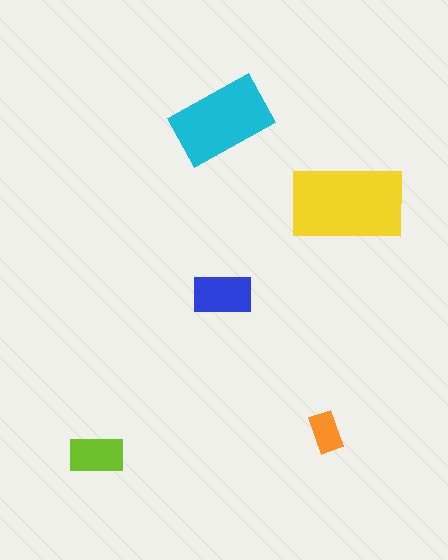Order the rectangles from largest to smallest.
the yellow one, the cyan one, the blue one, the lime one, the orange one.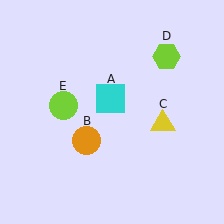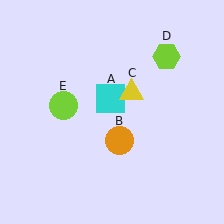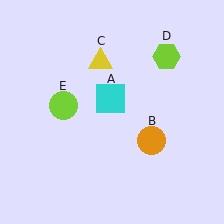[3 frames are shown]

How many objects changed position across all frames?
2 objects changed position: orange circle (object B), yellow triangle (object C).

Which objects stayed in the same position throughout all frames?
Cyan square (object A) and lime hexagon (object D) and lime circle (object E) remained stationary.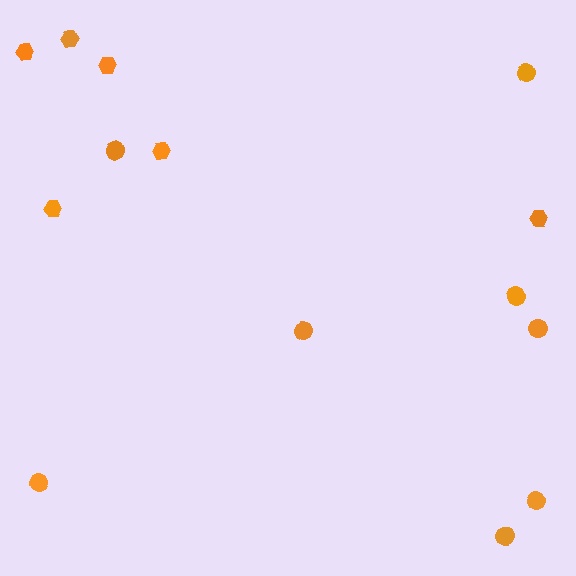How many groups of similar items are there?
There are 2 groups: one group of hexagons (6) and one group of circles (8).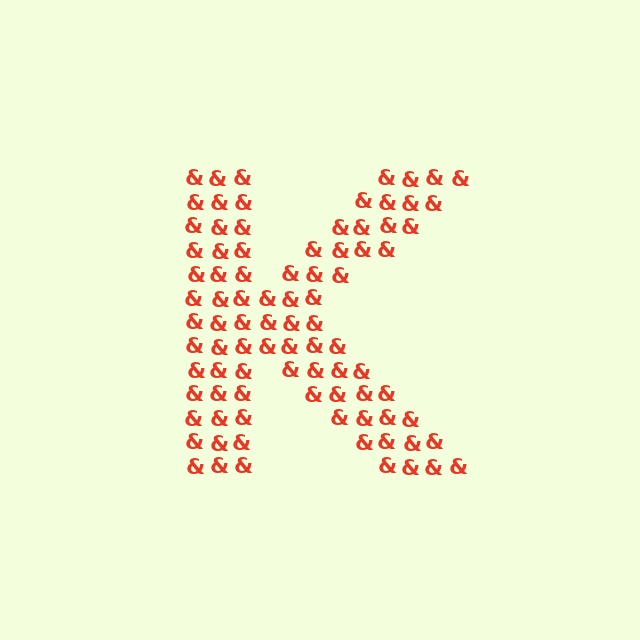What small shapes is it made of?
It is made of small ampersands.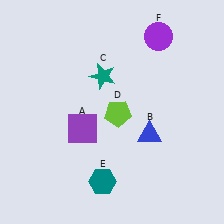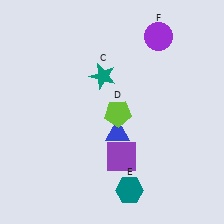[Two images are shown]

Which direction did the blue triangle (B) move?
The blue triangle (B) moved left.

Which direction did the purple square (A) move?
The purple square (A) moved right.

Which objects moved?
The objects that moved are: the purple square (A), the blue triangle (B), the teal hexagon (E).